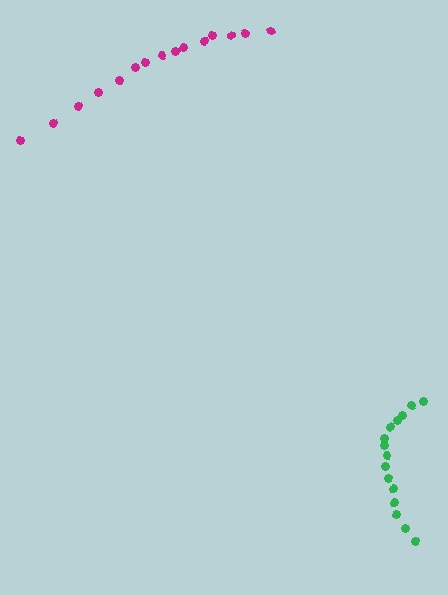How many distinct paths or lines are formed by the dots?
There are 2 distinct paths.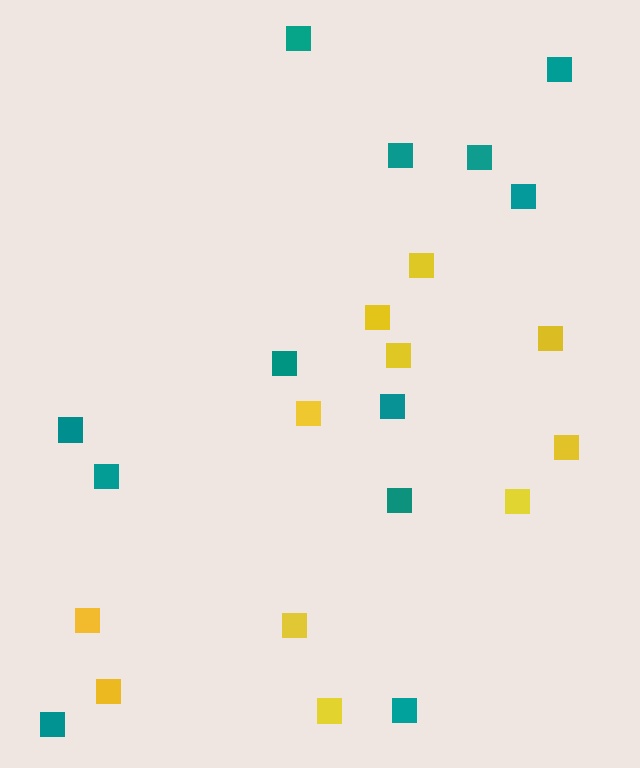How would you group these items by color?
There are 2 groups: one group of teal squares (12) and one group of yellow squares (11).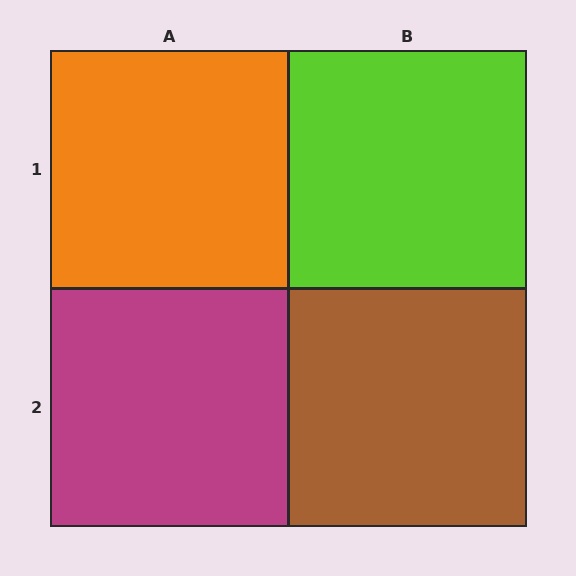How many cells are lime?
1 cell is lime.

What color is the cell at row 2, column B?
Brown.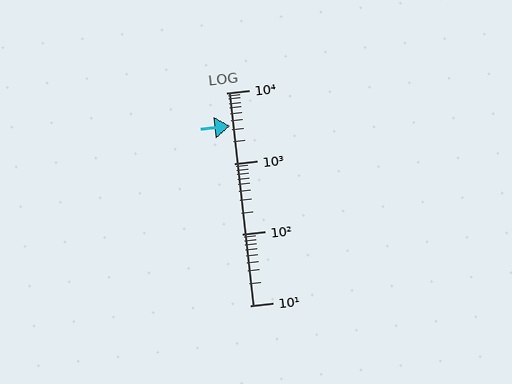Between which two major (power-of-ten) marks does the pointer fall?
The pointer is between 1000 and 10000.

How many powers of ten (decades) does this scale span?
The scale spans 3 decades, from 10 to 10000.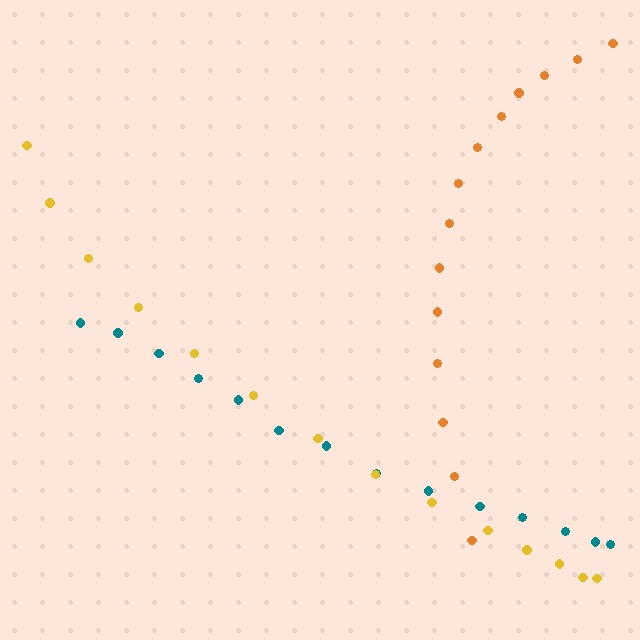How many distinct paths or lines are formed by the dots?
There are 3 distinct paths.